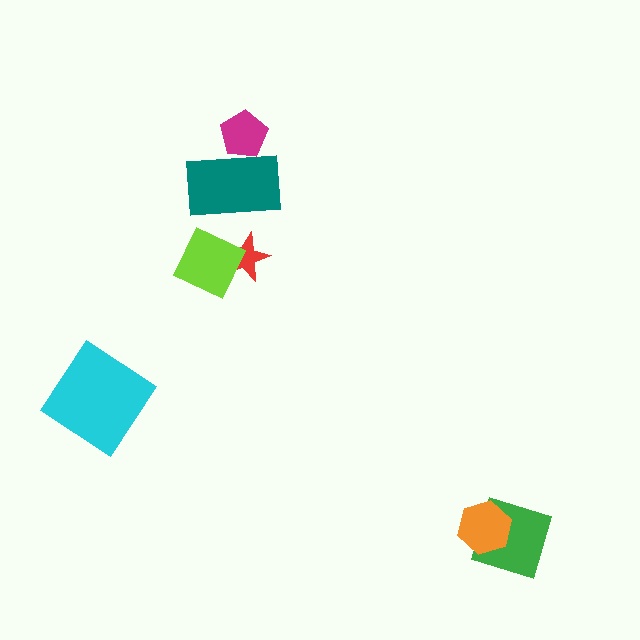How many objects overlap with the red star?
1 object overlaps with the red star.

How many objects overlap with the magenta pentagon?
1 object overlaps with the magenta pentagon.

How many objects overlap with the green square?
1 object overlaps with the green square.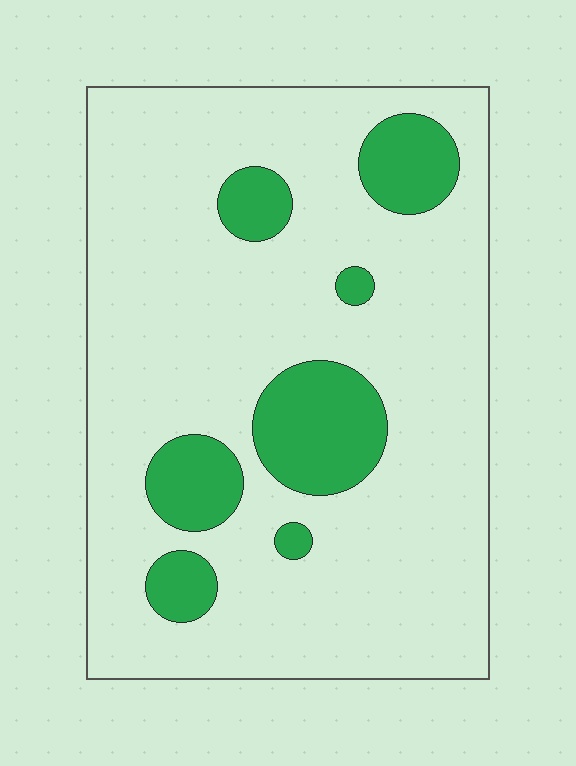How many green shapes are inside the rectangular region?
7.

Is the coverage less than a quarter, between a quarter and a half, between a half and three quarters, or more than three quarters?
Less than a quarter.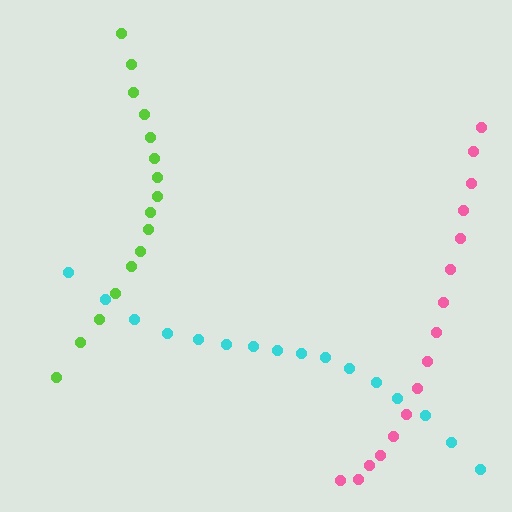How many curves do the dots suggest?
There are 3 distinct paths.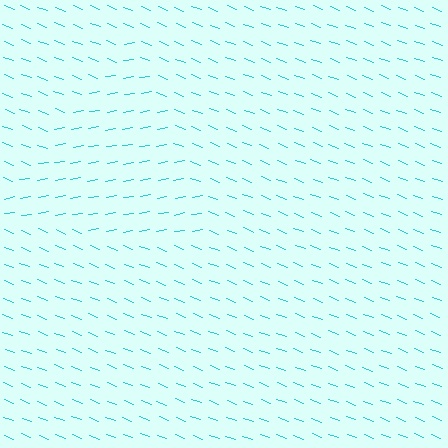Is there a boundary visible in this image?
Yes, there is a texture boundary formed by a change in line orientation.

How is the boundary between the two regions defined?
The boundary is defined purely by a change in line orientation (approximately 31 degrees difference). All lines are the same color and thickness.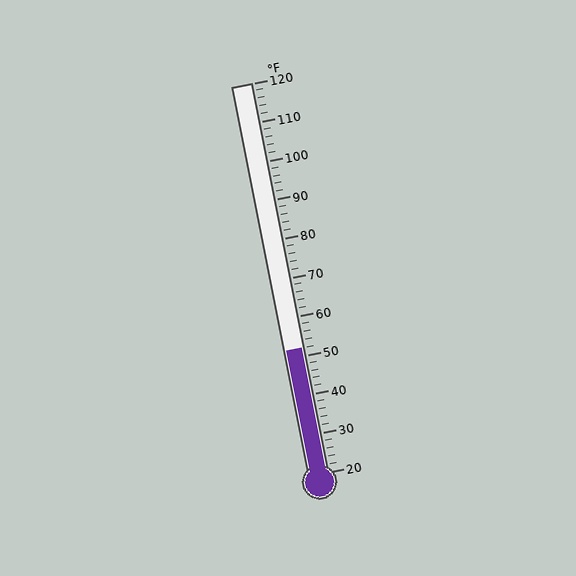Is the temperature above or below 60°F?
The temperature is below 60°F.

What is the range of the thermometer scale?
The thermometer scale ranges from 20°F to 120°F.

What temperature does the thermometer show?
The thermometer shows approximately 52°F.